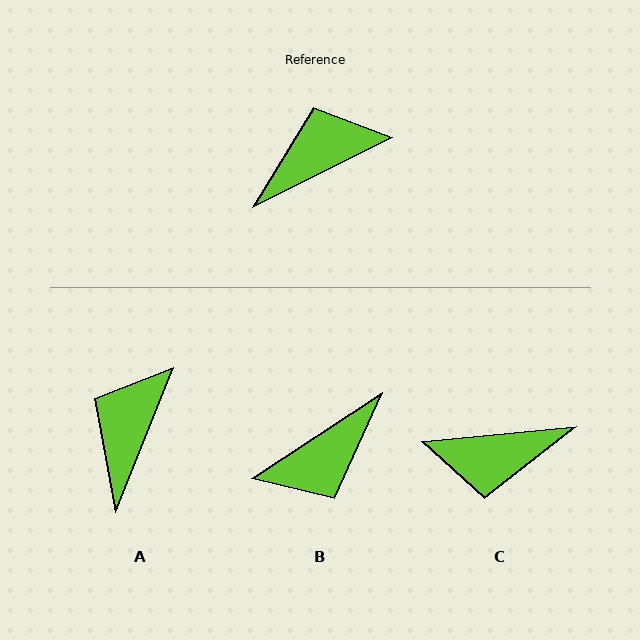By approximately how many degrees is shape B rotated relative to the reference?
Approximately 173 degrees clockwise.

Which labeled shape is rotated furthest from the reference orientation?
B, about 173 degrees away.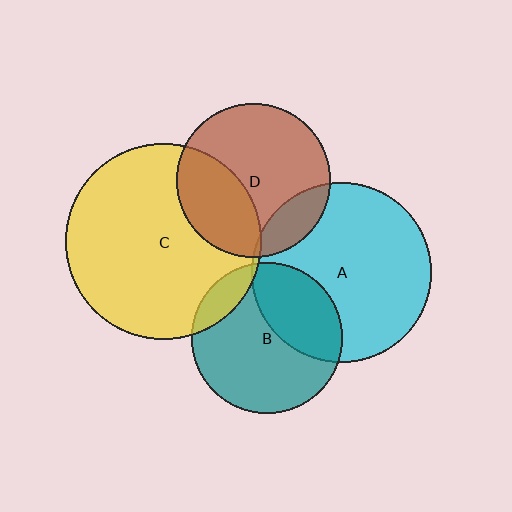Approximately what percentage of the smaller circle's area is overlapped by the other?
Approximately 10%.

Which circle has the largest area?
Circle C (yellow).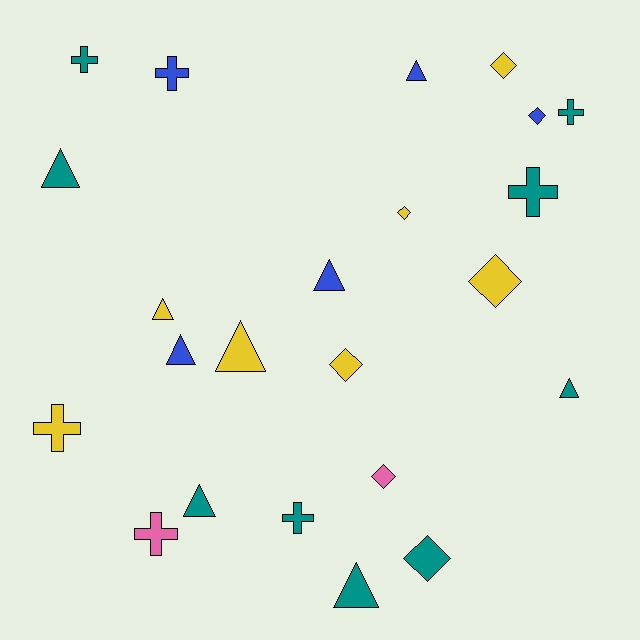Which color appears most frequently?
Teal, with 9 objects.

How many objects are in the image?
There are 23 objects.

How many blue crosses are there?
There is 1 blue cross.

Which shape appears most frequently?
Triangle, with 9 objects.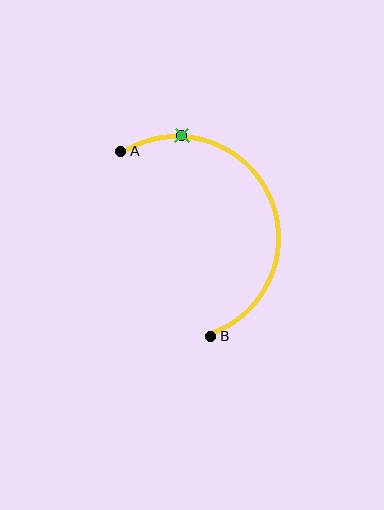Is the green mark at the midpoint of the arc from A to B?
No. The green mark lies on the arc but is closer to endpoint A. The arc midpoint would be at the point on the curve equidistant along the arc from both A and B.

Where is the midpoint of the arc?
The arc midpoint is the point on the curve farthest from the straight line joining A and B. It sits to the right of that line.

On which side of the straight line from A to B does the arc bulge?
The arc bulges to the right of the straight line connecting A and B.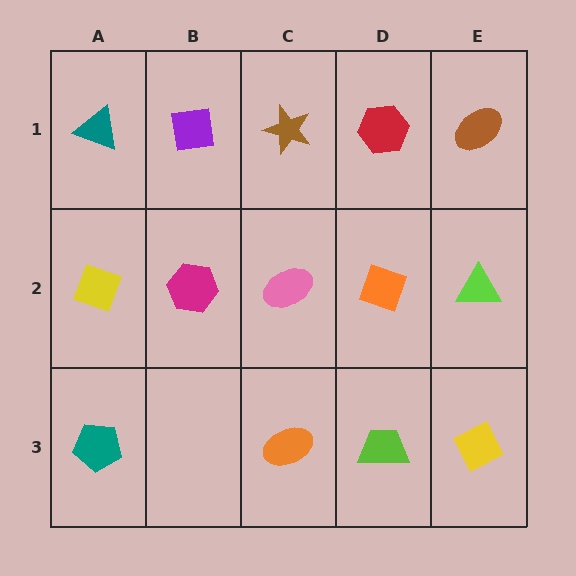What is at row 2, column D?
An orange diamond.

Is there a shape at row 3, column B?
No, that cell is empty.